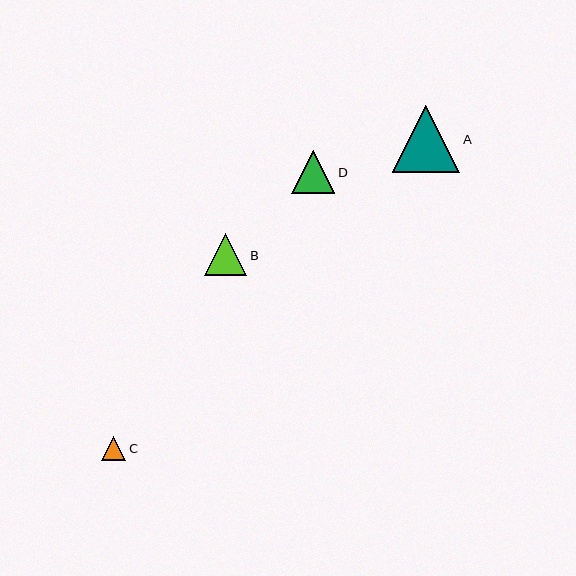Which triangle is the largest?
Triangle A is the largest with a size of approximately 67 pixels.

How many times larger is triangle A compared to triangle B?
Triangle A is approximately 1.6 times the size of triangle B.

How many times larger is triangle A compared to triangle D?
Triangle A is approximately 1.6 times the size of triangle D.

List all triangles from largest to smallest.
From largest to smallest: A, D, B, C.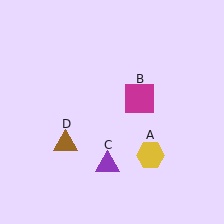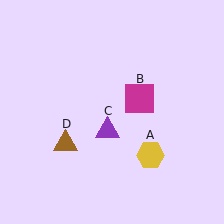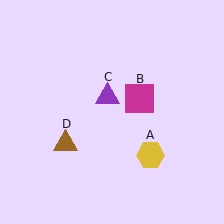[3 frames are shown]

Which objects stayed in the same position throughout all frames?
Yellow hexagon (object A) and magenta square (object B) and brown triangle (object D) remained stationary.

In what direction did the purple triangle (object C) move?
The purple triangle (object C) moved up.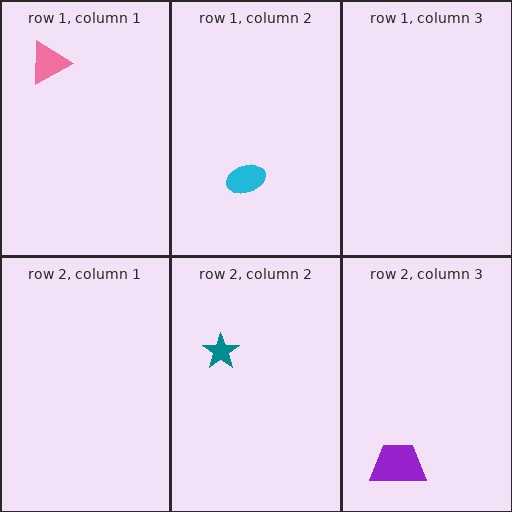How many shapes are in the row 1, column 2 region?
1.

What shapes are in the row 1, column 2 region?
The cyan ellipse.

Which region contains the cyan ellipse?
The row 1, column 2 region.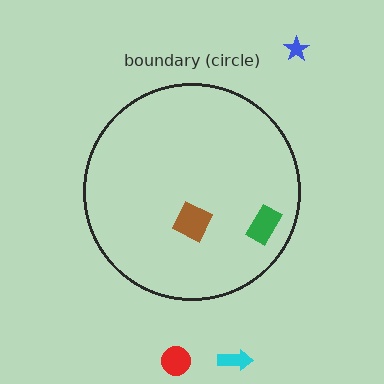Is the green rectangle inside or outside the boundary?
Inside.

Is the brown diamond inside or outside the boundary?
Inside.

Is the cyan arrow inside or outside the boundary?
Outside.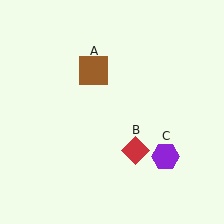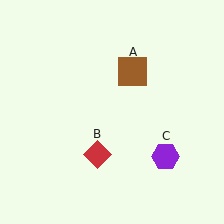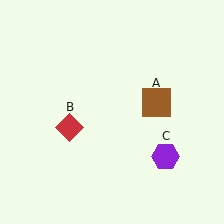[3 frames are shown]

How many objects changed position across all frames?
2 objects changed position: brown square (object A), red diamond (object B).